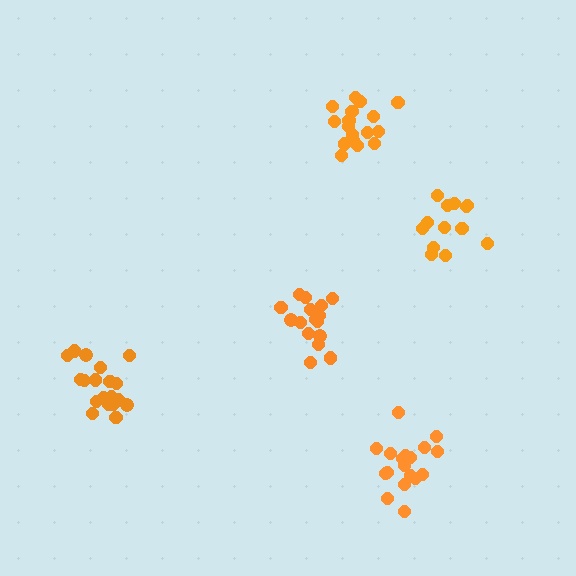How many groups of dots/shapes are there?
There are 5 groups.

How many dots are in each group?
Group 1: 14 dots, Group 2: 20 dots, Group 3: 17 dots, Group 4: 18 dots, Group 5: 17 dots (86 total).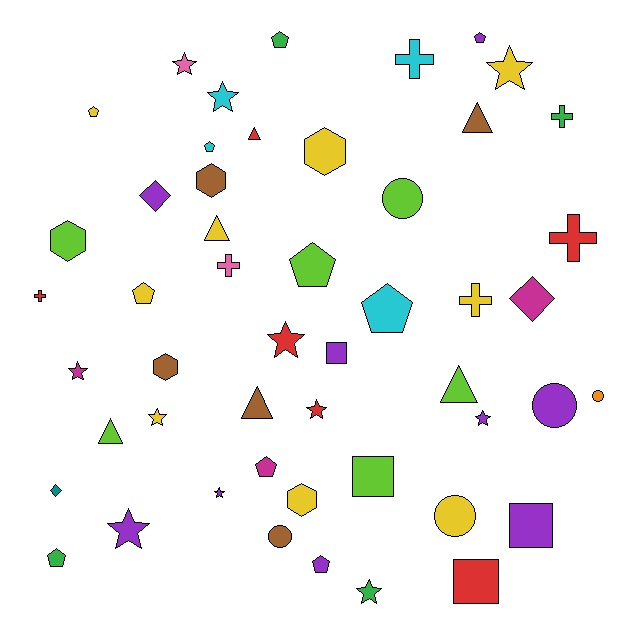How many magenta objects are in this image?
There are 3 magenta objects.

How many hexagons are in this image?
There are 5 hexagons.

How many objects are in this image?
There are 50 objects.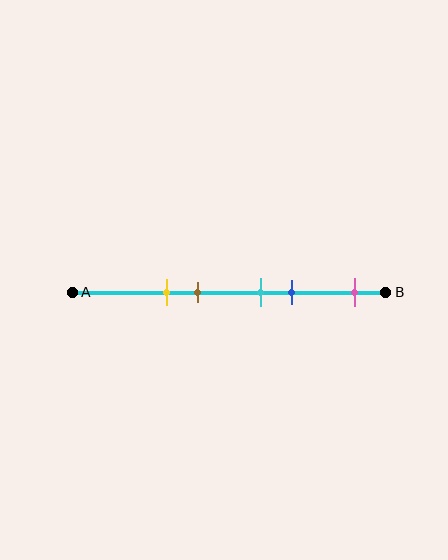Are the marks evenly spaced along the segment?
No, the marks are not evenly spaced.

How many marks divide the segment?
There are 5 marks dividing the segment.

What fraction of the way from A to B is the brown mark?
The brown mark is approximately 40% (0.4) of the way from A to B.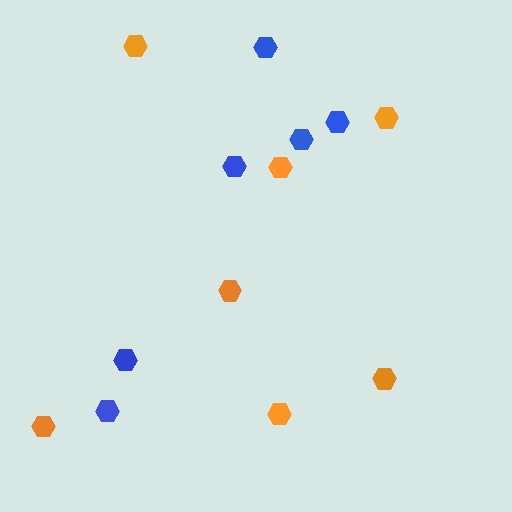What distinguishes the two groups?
There are 2 groups: one group of orange hexagons (7) and one group of blue hexagons (6).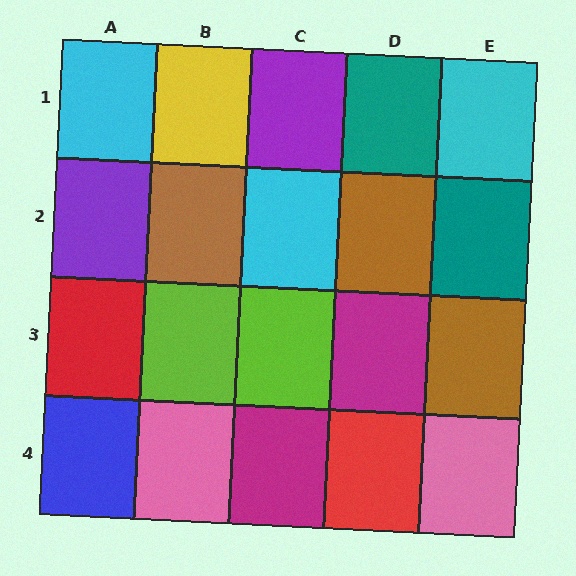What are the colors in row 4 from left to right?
Blue, pink, magenta, red, pink.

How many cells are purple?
2 cells are purple.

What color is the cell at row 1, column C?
Purple.